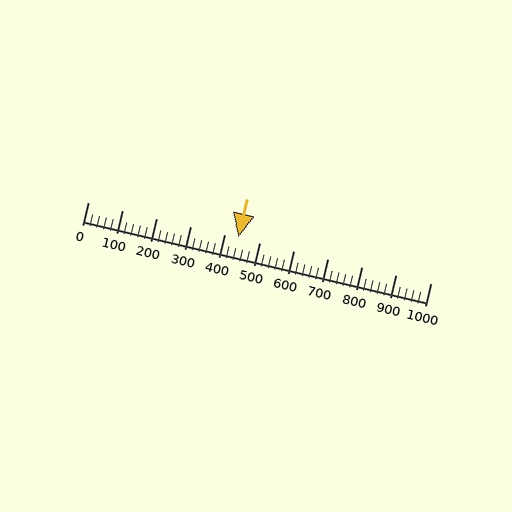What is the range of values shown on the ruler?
The ruler shows values from 0 to 1000.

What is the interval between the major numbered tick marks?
The major tick marks are spaced 100 units apart.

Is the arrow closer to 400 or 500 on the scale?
The arrow is closer to 400.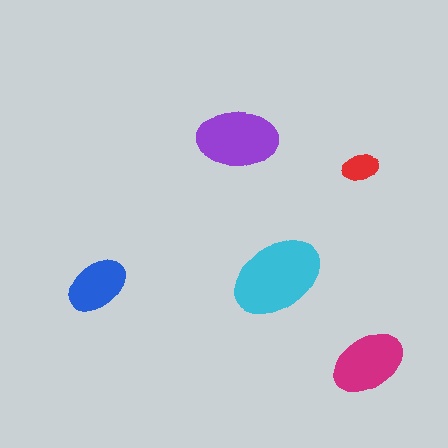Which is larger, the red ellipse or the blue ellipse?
The blue one.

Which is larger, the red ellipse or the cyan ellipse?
The cyan one.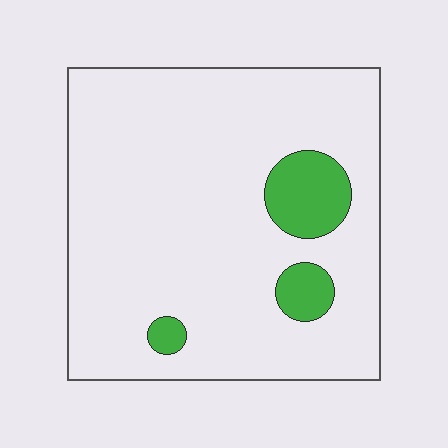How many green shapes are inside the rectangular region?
3.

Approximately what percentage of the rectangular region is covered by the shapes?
Approximately 10%.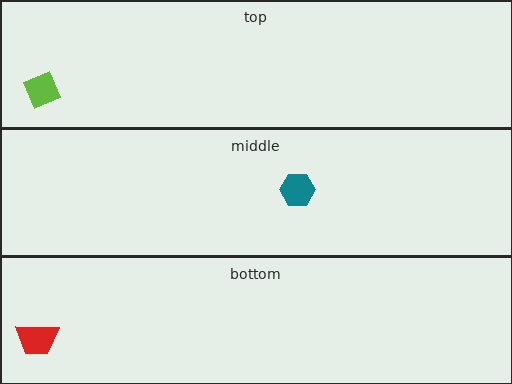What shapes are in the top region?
The lime diamond.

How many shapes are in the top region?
1.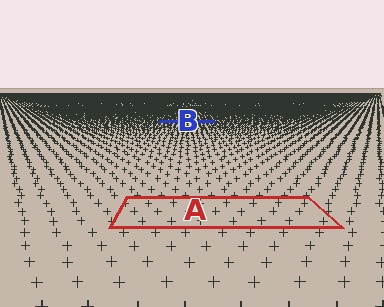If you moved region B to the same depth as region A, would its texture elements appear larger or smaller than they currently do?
They would appear larger. At a closer depth, the same texture elements are projected at a bigger on-screen size.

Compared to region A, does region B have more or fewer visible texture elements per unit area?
Region B has more texture elements per unit area — they are packed more densely because it is farther away.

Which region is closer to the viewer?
Region A is closer. The texture elements there are larger and more spread out.